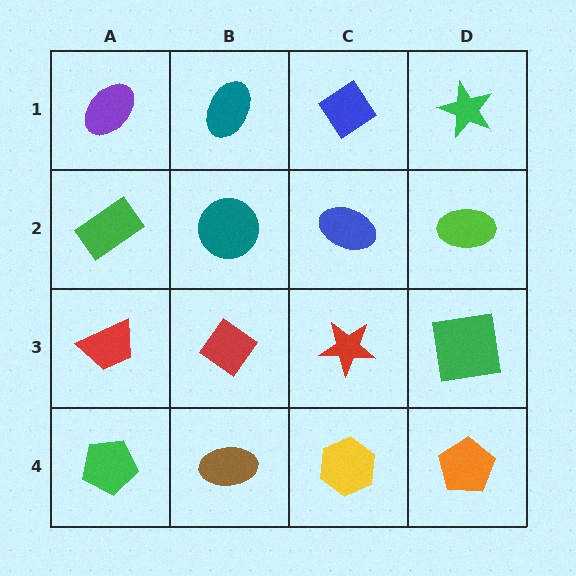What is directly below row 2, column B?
A red diamond.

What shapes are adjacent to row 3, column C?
A blue ellipse (row 2, column C), a yellow hexagon (row 4, column C), a red diamond (row 3, column B), a green square (row 3, column D).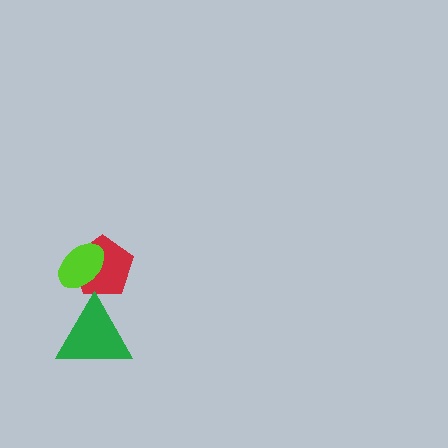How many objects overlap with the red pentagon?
1 object overlaps with the red pentagon.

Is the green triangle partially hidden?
No, no other shape covers it.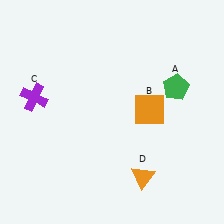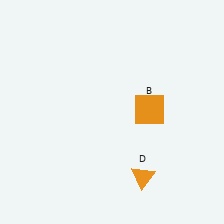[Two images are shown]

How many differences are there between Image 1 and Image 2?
There are 2 differences between the two images.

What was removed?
The green pentagon (A), the purple cross (C) were removed in Image 2.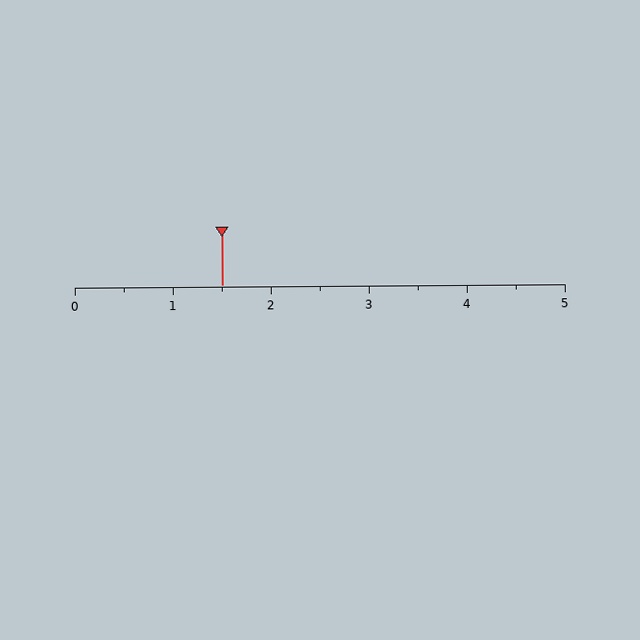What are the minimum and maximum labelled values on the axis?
The axis runs from 0 to 5.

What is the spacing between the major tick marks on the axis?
The major ticks are spaced 1 apart.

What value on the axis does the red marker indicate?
The marker indicates approximately 1.5.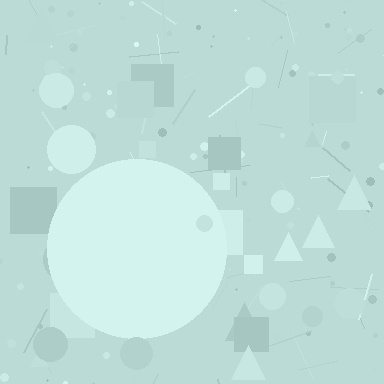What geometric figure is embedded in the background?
A circle is embedded in the background.